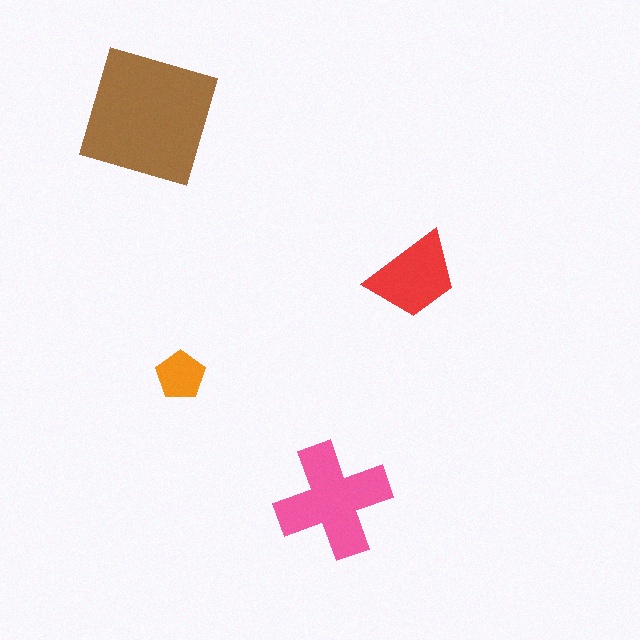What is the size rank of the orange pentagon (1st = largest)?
4th.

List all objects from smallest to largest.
The orange pentagon, the red trapezoid, the pink cross, the brown square.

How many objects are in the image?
There are 4 objects in the image.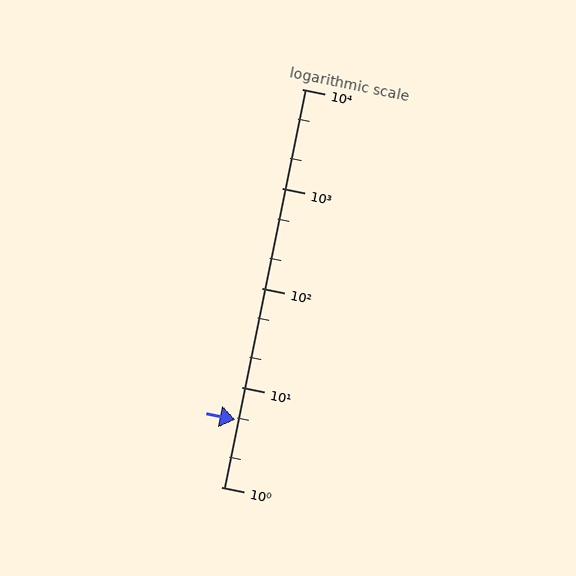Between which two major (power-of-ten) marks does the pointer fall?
The pointer is between 1 and 10.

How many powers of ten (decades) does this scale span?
The scale spans 4 decades, from 1 to 10000.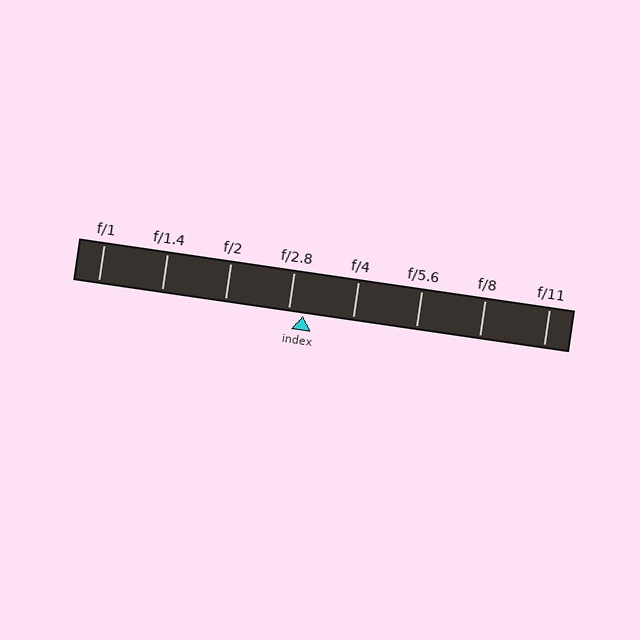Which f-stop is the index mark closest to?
The index mark is closest to f/2.8.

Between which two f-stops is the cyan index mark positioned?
The index mark is between f/2.8 and f/4.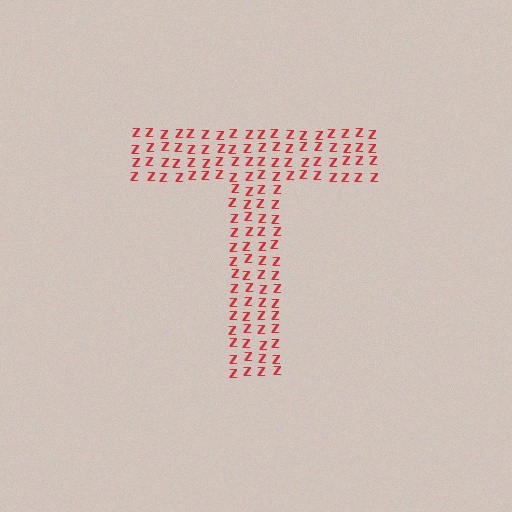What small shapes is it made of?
It is made of small letter Z's.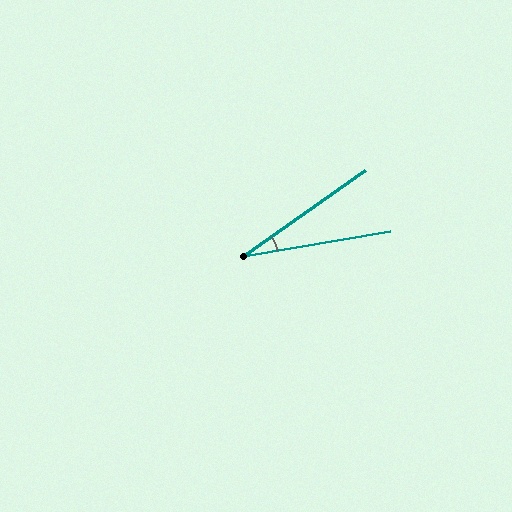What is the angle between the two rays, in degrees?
Approximately 26 degrees.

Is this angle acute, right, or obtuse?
It is acute.